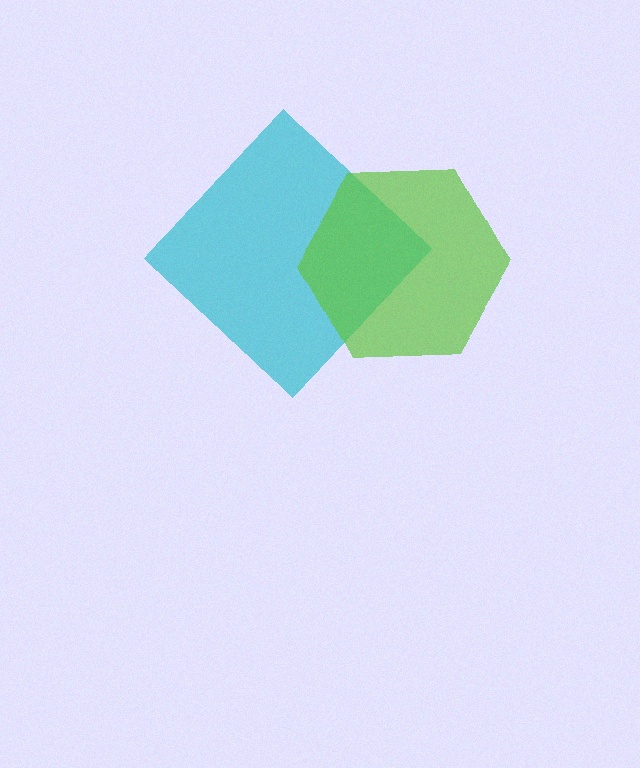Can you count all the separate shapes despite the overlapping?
Yes, there are 2 separate shapes.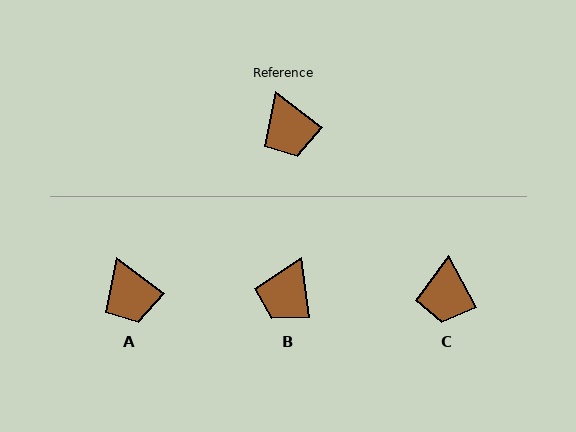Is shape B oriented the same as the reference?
No, it is off by about 45 degrees.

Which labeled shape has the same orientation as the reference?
A.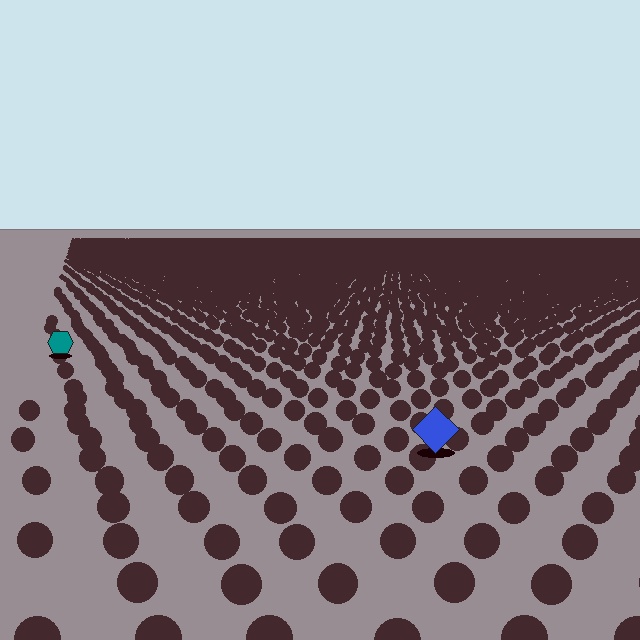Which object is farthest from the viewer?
The teal hexagon is farthest from the viewer. It appears smaller and the ground texture around it is denser.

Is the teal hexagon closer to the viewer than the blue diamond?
No. The blue diamond is closer — you can tell from the texture gradient: the ground texture is coarser near it.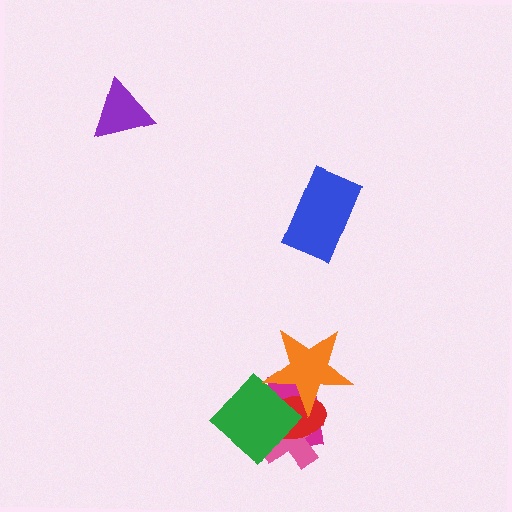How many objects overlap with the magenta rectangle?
4 objects overlap with the magenta rectangle.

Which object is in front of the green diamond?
The orange star is in front of the green diamond.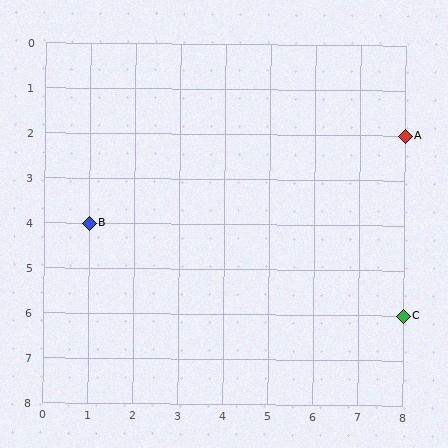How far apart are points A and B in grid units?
Points A and B are 7 columns and 2 rows apart (about 7.3 grid units diagonally).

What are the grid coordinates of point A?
Point A is at grid coordinates (8, 2).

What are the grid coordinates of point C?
Point C is at grid coordinates (8, 6).